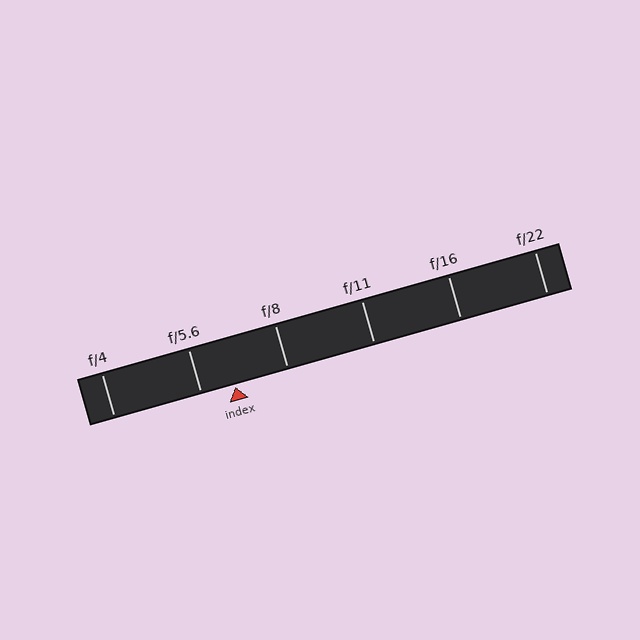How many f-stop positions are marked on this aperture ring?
There are 6 f-stop positions marked.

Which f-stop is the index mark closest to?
The index mark is closest to f/5.6.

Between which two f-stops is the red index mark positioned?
The index mark is between f/5.6 and f/8.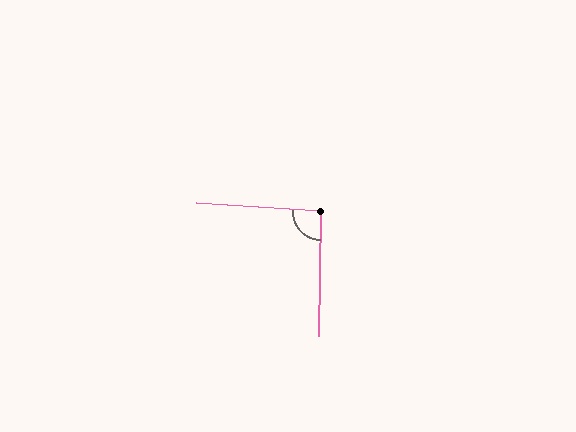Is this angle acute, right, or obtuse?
It is approximately a right angle.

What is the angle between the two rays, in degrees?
Approximately 93 degrees.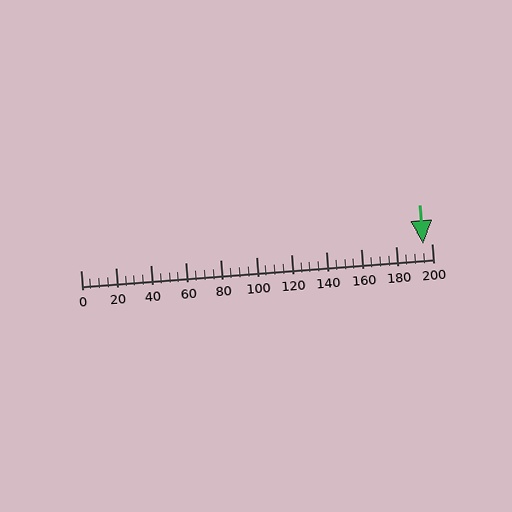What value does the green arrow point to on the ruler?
The green arrow points to approximately 195.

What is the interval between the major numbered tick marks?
The major tick marks are spaced 20 units apart.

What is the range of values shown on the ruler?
The ruler shows values from 0 to 200.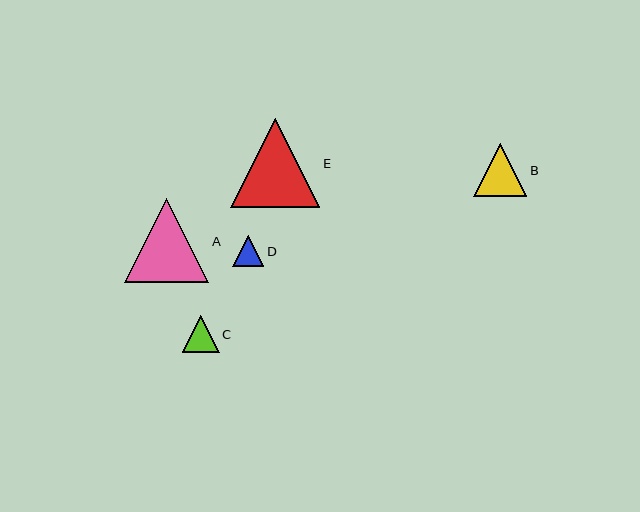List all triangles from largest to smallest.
From largest to smallest: E, A, B, C, D.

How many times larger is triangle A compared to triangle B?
Triangle A is approximately 1.6 times the size of triangle B.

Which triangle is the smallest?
Triangle D is the smallest with a size of approximately 31 pixels.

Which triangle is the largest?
Triangle E is the largest with a size of approximately 89 pixels.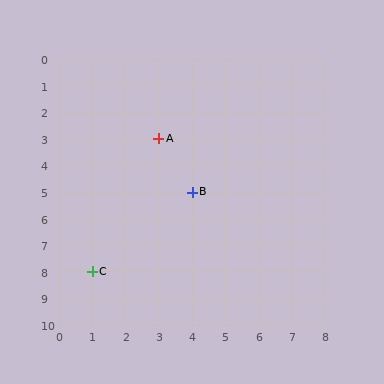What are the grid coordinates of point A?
Point A is at grid coordinates (3, 3).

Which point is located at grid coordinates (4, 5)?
Point B is at (4, 5).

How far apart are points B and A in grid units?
Points B and A are 1 column and 2 rows apart (about 2.2 grid units diagonally).